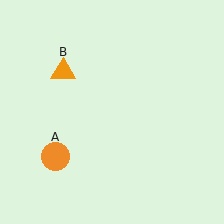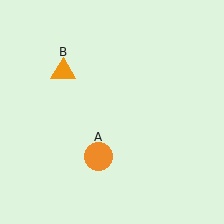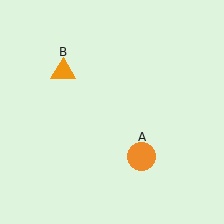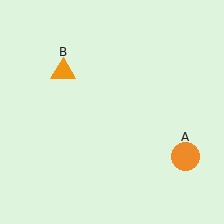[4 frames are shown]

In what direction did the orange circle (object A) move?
The orange circle (object A) moved right.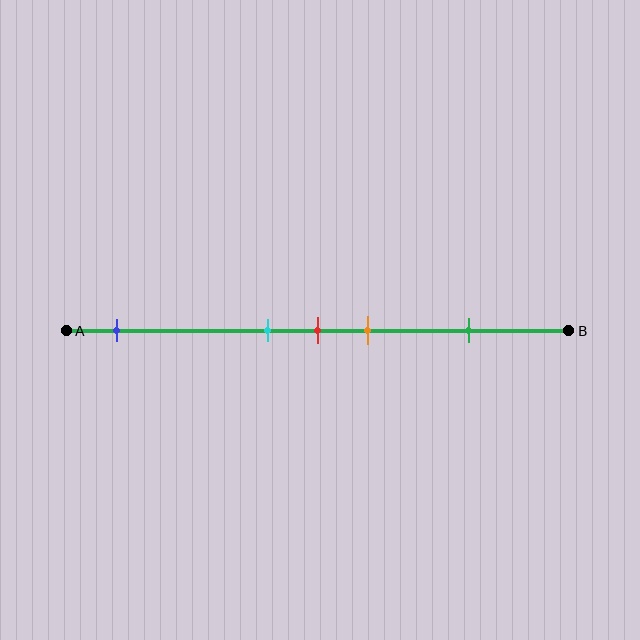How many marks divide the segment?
There are 5 marks dividing the segment.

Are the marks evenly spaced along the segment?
No, the marks are not evenly spaced.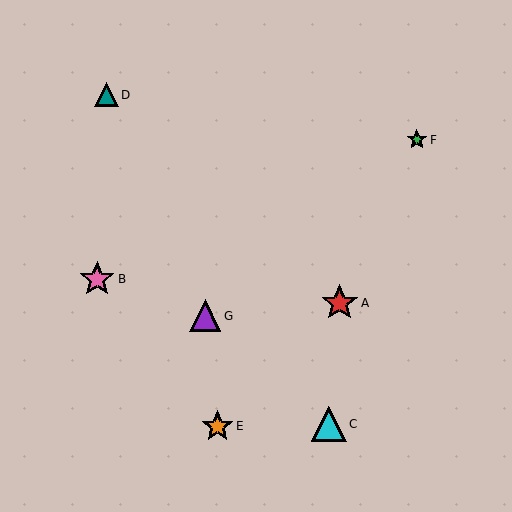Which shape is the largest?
The red star (labeled A) is the largest.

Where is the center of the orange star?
The center of the orange star is at (218, 426).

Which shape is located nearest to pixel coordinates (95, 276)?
The pink star (labeled B) at (97, 279) is nearest to that location.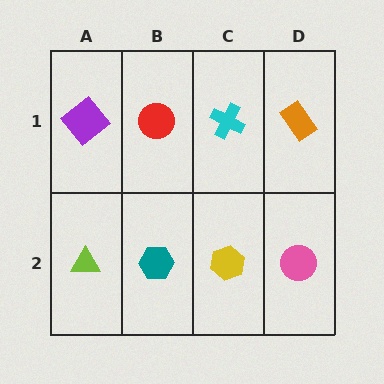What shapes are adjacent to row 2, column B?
A red circle (row 1, column B), a lime triangle (row 2, column A), a yellow hexagon (row 2, column C).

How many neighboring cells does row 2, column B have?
3.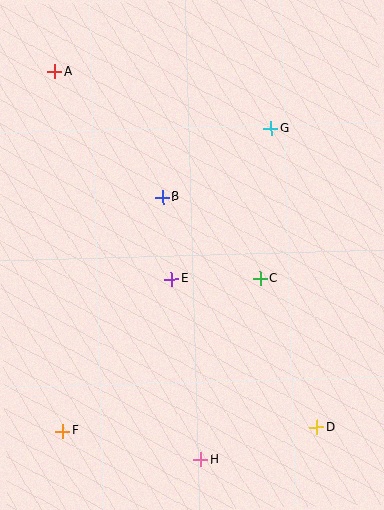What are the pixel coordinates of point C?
Point C is at (260, 278).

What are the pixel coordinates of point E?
Point E is at (171, 279).